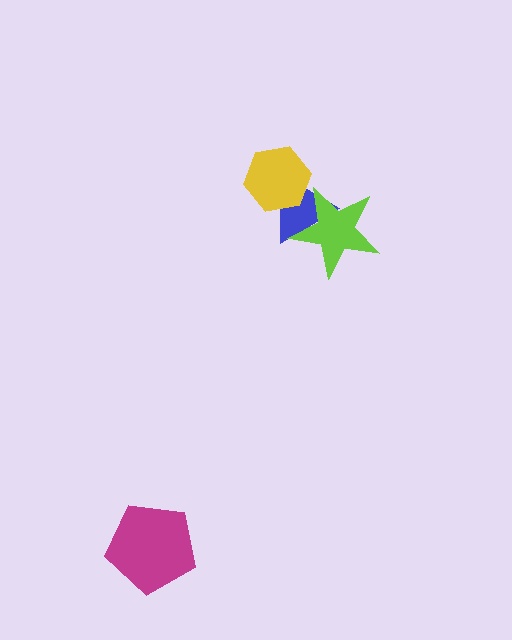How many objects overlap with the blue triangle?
2 objects overlap with the blue triangle.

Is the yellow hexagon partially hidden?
No, no other shape covers it.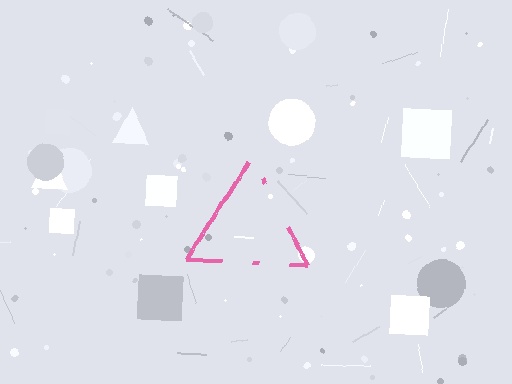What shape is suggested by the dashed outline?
The dashed outline suggests a triangle.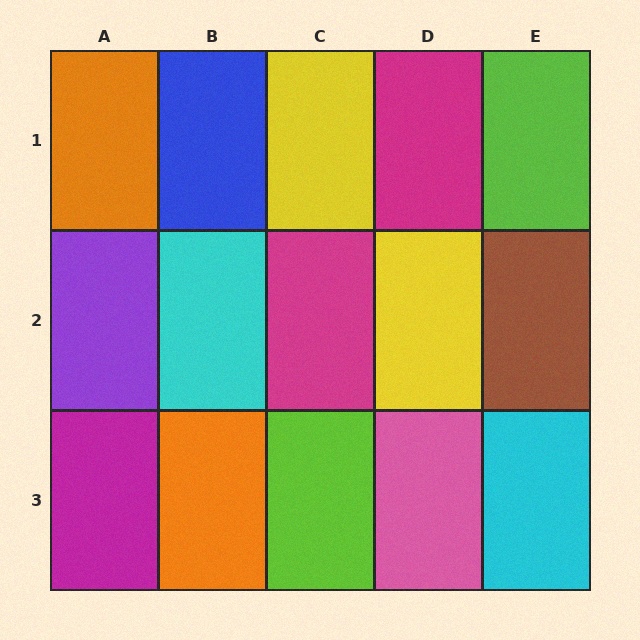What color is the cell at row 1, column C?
Yellow.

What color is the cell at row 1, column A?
Orange.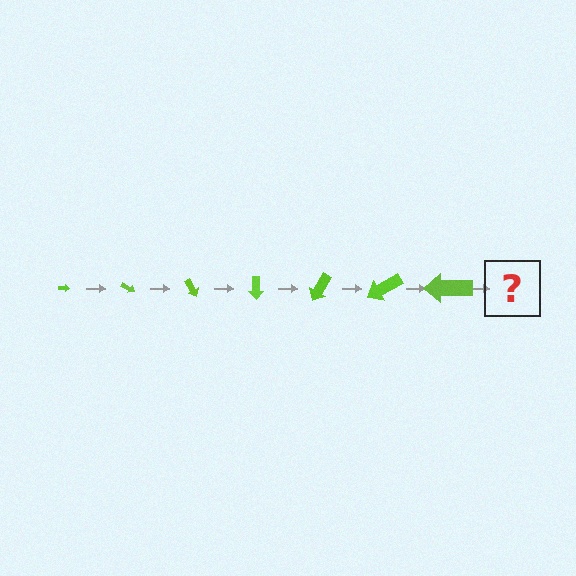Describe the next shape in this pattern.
It should be an arrow, larger than the previous one and rotated 210 degrees from the start.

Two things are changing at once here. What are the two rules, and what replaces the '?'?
The two rules are that the arrow grows larger each step and it rotates 30 degrees each step. The '?' should be an arrow, larger than the previous one and rotated 210 degrees from the start.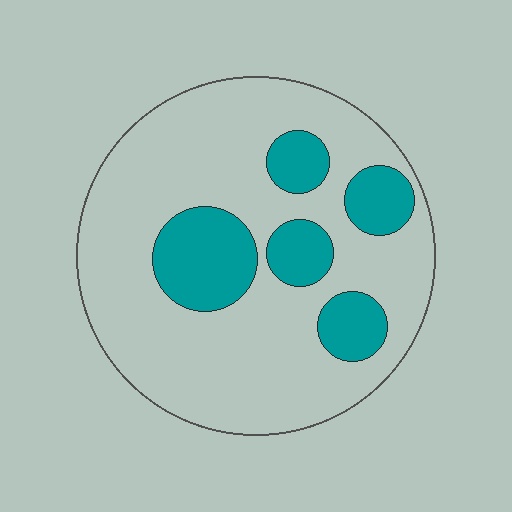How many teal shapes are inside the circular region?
5.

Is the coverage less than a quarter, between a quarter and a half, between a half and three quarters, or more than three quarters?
Less than a quarter.